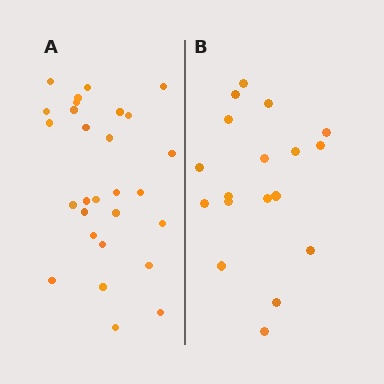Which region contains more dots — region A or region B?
Region A (the left region) has more dots.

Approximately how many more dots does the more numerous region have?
Region A has roughly 10 or so more dots than region B.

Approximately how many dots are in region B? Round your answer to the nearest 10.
About 20 dots. (The exact count is 18, which rounds to 20.)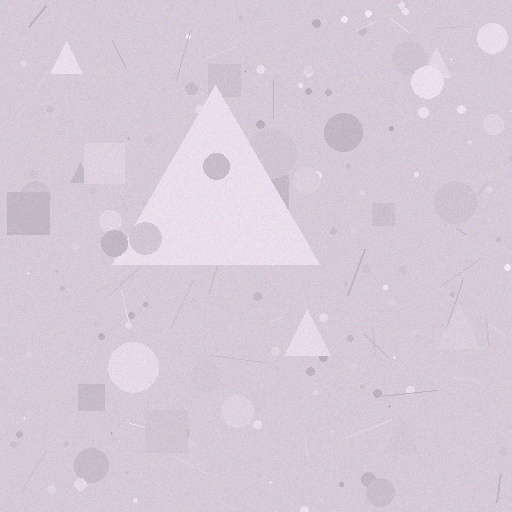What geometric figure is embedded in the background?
A triangle is embedded in the background.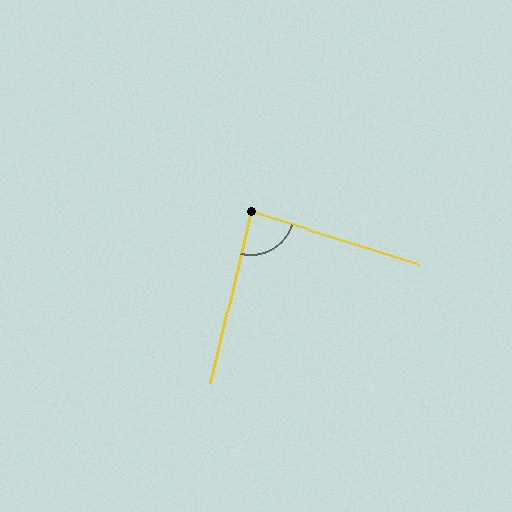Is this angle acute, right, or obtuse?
It is approximately a right angle.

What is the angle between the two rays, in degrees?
Approximately 86 degrees.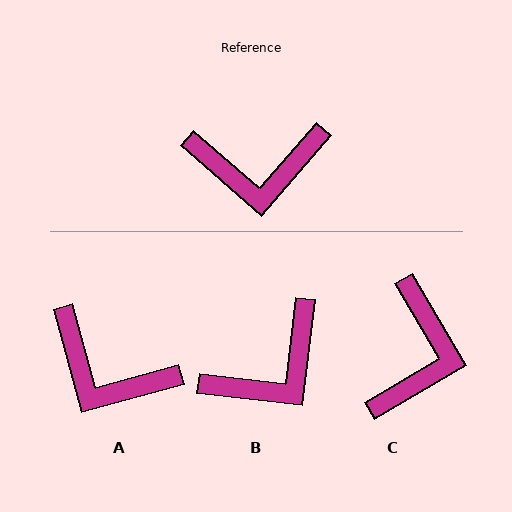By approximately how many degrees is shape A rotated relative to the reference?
Approximately 34 degrees clockwise.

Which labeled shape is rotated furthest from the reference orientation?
C, about 72 degrees away.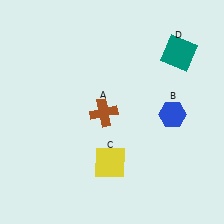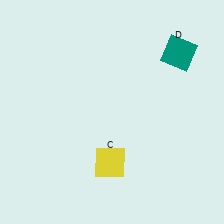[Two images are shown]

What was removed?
The blue hexagon (B), the brown cross (A) were removed in Image 2.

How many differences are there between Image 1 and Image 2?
There are 2 differences between the two images.